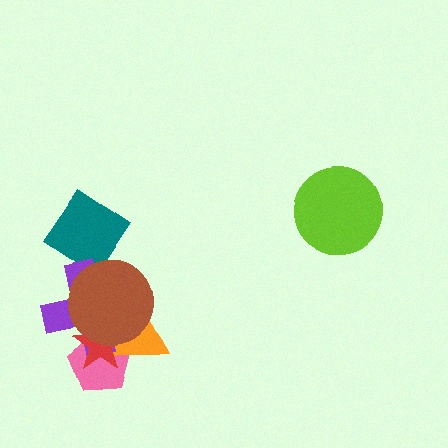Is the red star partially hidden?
Yes, it is partially covered by another shape.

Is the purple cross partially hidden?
Yes, it is partially covered by another shape.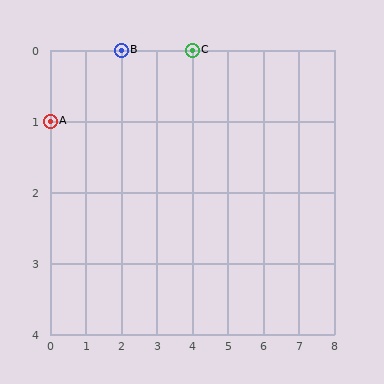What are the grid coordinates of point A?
Point A is at grid coordinates (0, 1).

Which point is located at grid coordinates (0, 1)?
Point A is at (0, 1).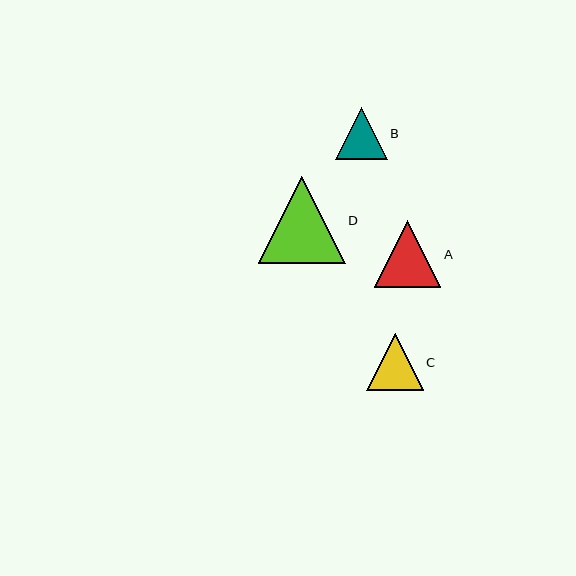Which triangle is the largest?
Triangle D is the largest with a size of approximately 87 pixels.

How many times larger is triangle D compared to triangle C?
Triangle D is approximately 1.5 times the size of triangle C.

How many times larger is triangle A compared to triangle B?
Triangle A is approximately 1.3 times the size of triangle B.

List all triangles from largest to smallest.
From largest to smallest: D, A, C, B.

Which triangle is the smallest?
Triangle B is the smallest with a size of approximately 52 pixels.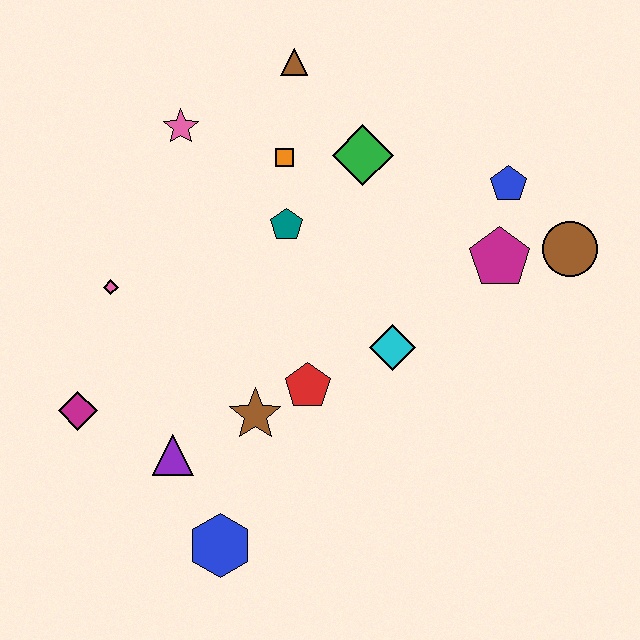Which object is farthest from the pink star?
The blue hexagon is farthest from the pink star.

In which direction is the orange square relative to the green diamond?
The orange square is to the left of the green diamond.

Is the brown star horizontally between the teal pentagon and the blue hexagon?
Yes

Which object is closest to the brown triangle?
The orange square is closest to the brown triangle.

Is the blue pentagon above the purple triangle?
Yes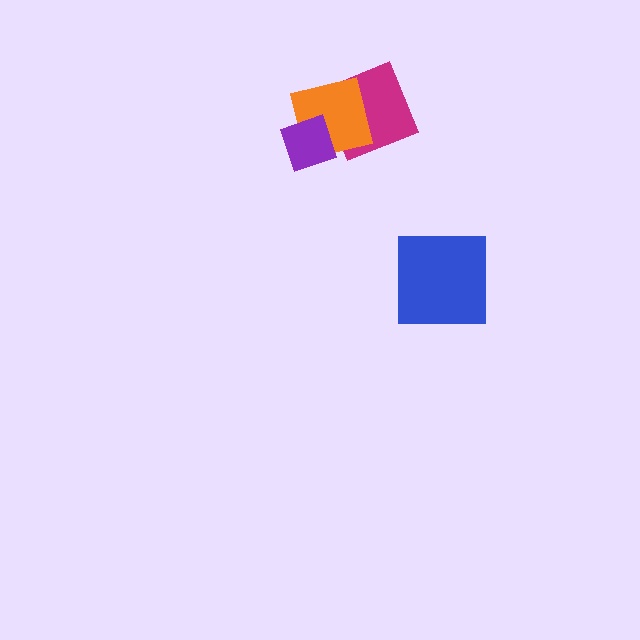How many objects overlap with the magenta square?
1 object overlaps with the magenta square.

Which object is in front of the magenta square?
The orange square is in front of the magenta square.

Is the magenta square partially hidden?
Yes, it is partially covered by another shape.